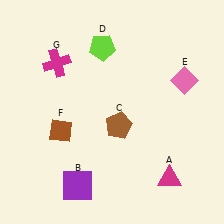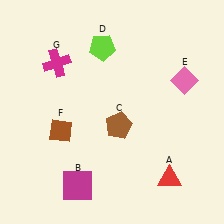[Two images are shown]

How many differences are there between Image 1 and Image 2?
There are 2 differences between the two images.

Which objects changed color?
A changed from magenta to red. B changed from purple to magenta.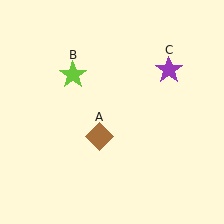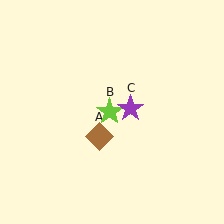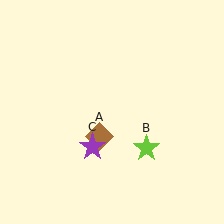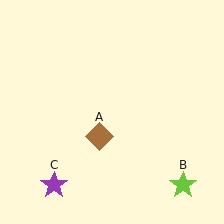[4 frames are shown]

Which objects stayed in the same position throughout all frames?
Brown diamond (object A) remained stationary.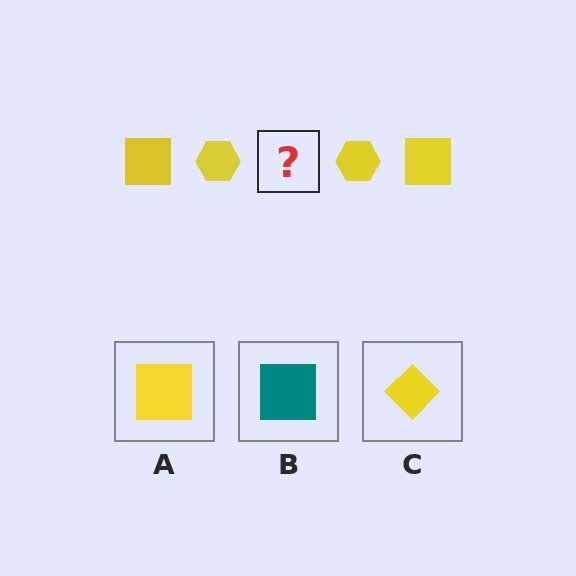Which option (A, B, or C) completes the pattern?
A.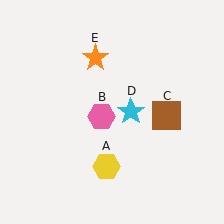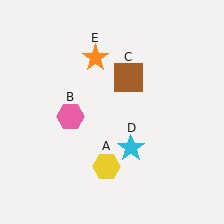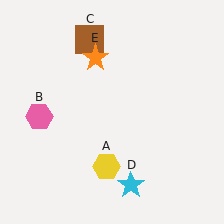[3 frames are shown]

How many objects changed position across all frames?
3 objects changed position: pink hexagon (object B), brown square (object C), cyan star (object D).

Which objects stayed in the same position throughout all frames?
Yellow hexagon (object A) and orange star (object E) remained stationary.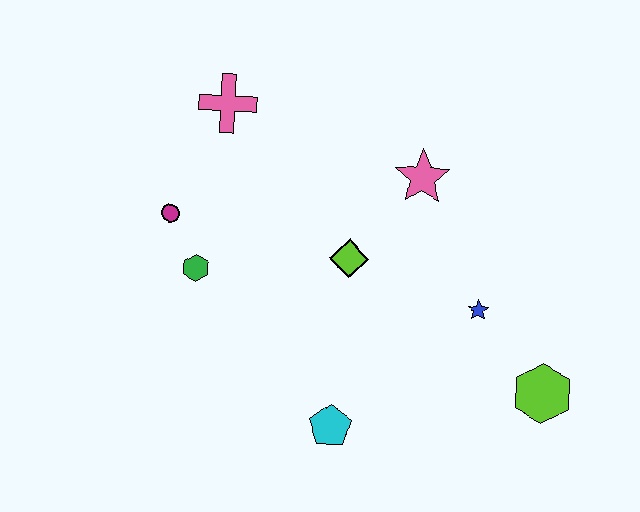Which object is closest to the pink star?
The lime diamond is closest to the pink star.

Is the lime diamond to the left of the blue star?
Yes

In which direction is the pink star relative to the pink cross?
The pink star is to the right of the pink cross.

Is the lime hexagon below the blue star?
Yes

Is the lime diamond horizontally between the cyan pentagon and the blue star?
Yes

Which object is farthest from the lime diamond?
The lime hexagon is farthest from the lime diamond.